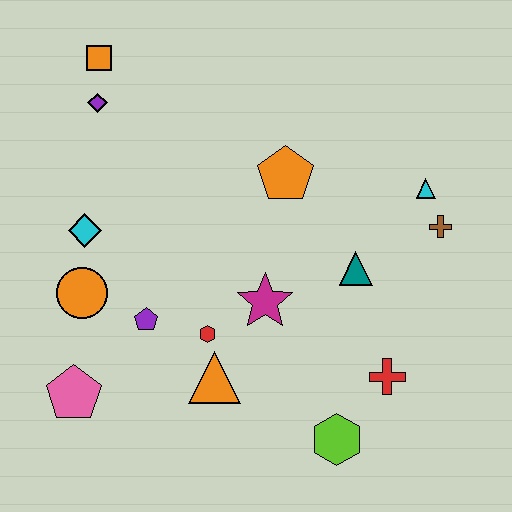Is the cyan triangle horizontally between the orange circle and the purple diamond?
No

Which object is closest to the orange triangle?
The red hexagon is closest to the orange triangle.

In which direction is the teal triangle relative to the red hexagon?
The teal triangle is to the right of the red hexagon.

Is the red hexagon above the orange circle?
No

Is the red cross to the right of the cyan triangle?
No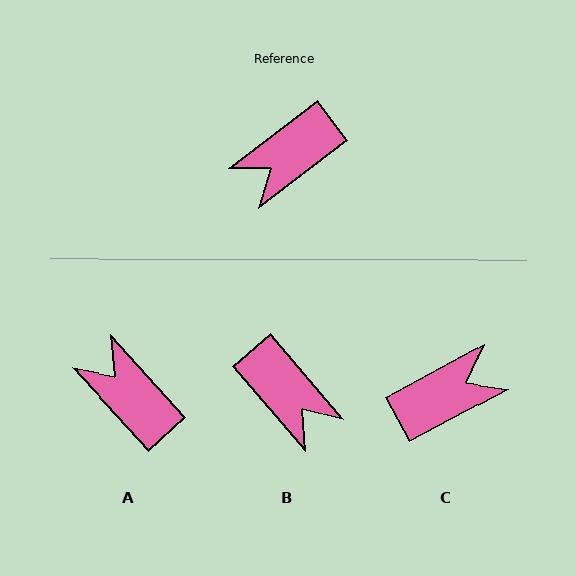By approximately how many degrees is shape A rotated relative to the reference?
Approximately 85 degrees clockwise.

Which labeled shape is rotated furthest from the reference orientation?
C, about 171 degrees away.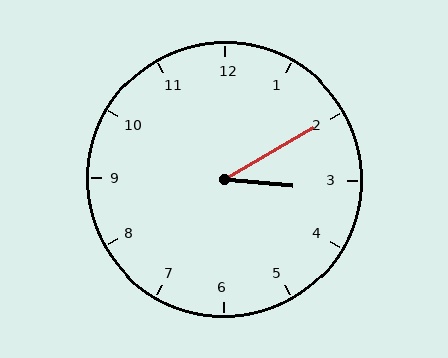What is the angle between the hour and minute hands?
Approximately 35 degrees.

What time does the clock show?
3:10.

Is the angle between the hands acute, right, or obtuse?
It is acute.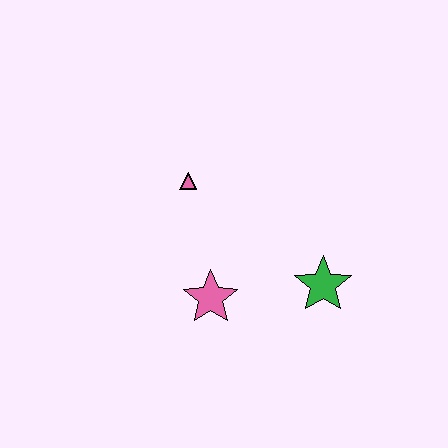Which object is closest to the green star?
The pink star is closest to the green star.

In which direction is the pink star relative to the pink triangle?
The pink star is below the pink triangle.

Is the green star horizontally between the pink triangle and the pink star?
No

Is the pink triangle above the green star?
Yes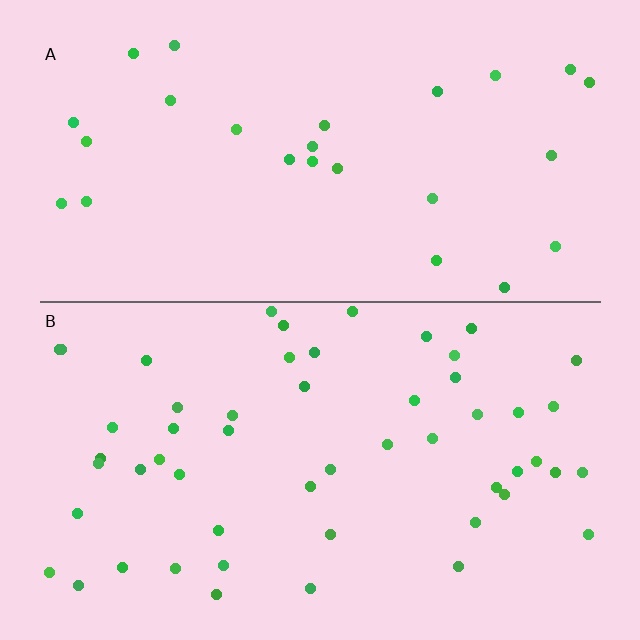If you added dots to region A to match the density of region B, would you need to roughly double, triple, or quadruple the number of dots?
Approximately double.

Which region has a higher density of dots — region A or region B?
B (the bottom).